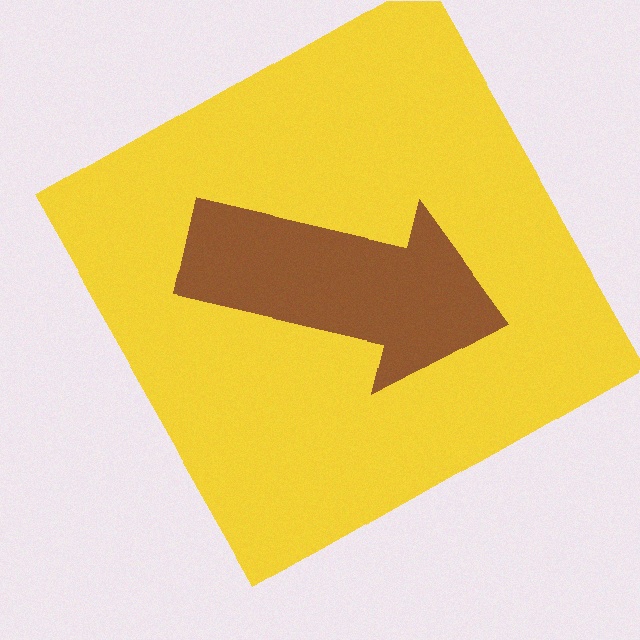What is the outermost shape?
The yellow square.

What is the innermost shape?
The brown arrow.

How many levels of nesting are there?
2.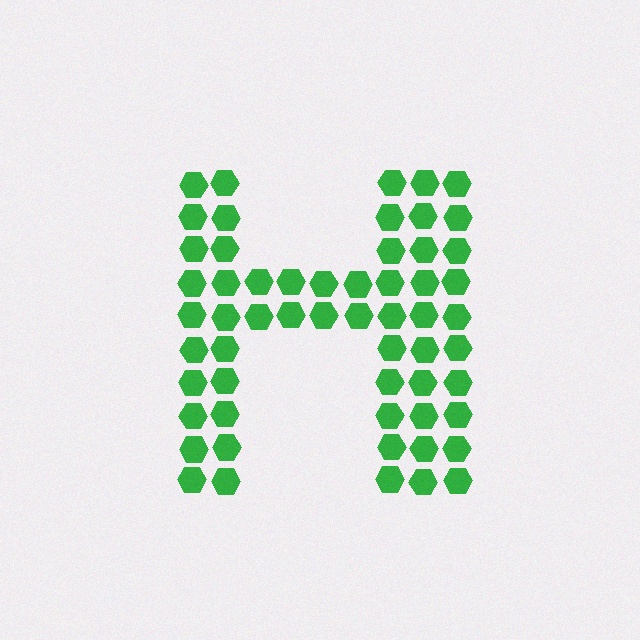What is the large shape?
The large shape is the letter H.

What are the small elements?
The small elements are hexagons.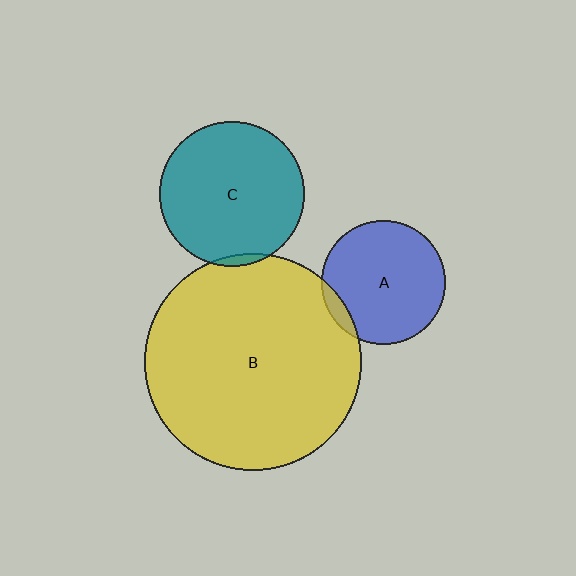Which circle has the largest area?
Circle B (yellow).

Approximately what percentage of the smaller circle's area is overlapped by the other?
Approximately 5%.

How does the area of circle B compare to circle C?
Approximately 2.3 times.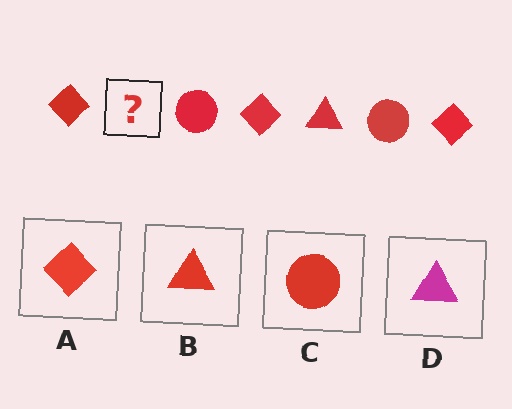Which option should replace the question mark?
Option B.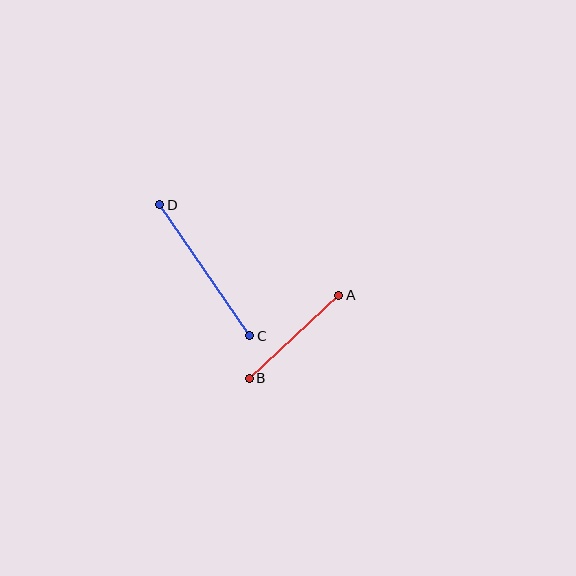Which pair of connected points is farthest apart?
Points C and D are farthest apart.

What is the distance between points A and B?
The distance is approximately 122 pixels.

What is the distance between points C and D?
The distance is approximately 159 pixels.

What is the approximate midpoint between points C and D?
The midpoint is at approximately (205, 270) pixels.